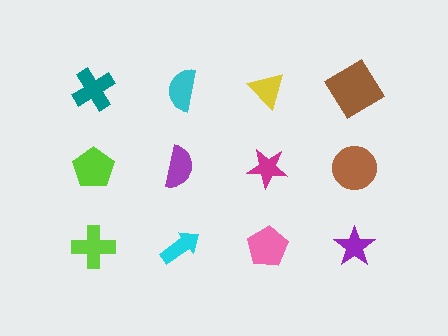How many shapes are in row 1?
4 shapes.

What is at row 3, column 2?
A cyan arrow.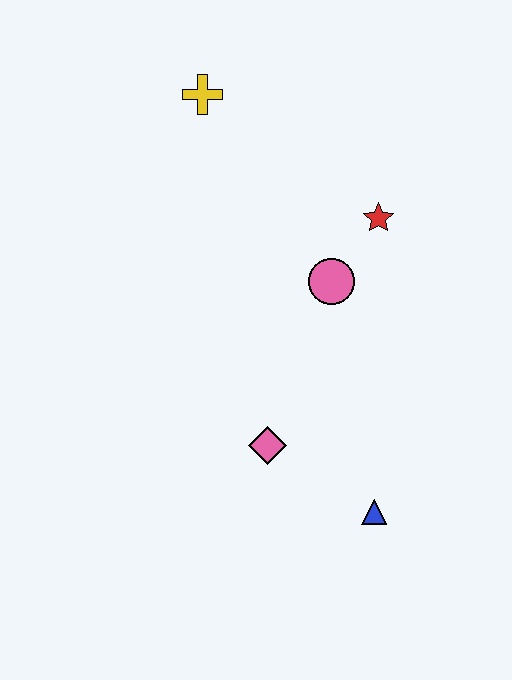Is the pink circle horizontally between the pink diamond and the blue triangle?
Yes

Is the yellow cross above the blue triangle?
Yes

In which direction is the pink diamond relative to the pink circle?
The pink diamond is below the pink circle.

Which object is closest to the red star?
The pink circle is closest to the red star.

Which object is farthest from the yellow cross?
The blue triangle is farthest from the yellow cross.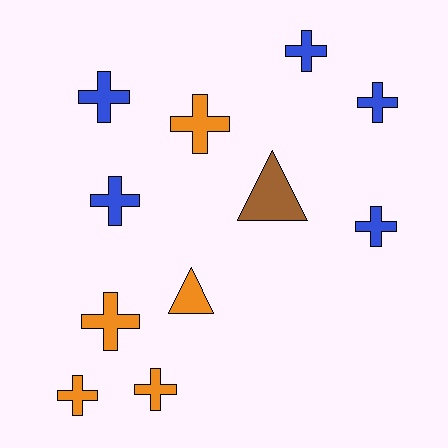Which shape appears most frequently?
Cross, with 9 objects.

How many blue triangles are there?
There are no blue triangles.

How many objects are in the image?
There are 11 objects.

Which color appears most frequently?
Orange, with 5 objects.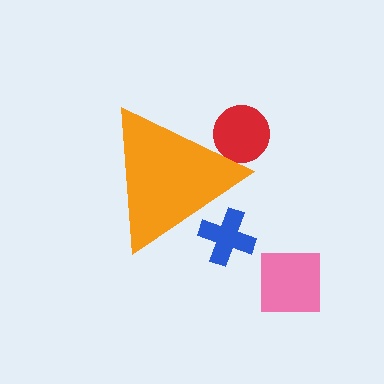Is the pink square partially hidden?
No, the pink square is fully visible.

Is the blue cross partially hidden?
Yes, the blue cross is partially hidden behind the orange triangle.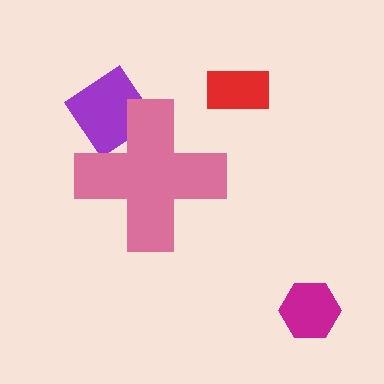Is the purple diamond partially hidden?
Yes, the purple diamond is partially hidden behind the pink cross.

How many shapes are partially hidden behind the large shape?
1 shape is partially hidden.